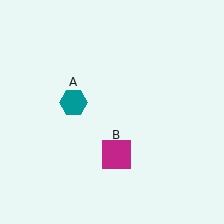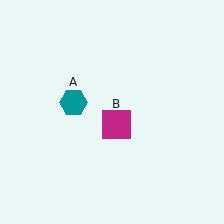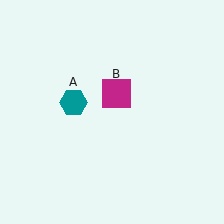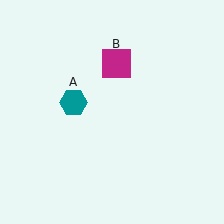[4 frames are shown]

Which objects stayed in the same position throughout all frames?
Teal hexagon (object A) remained stationary.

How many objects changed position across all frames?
1 object changed position: magenta square (object B).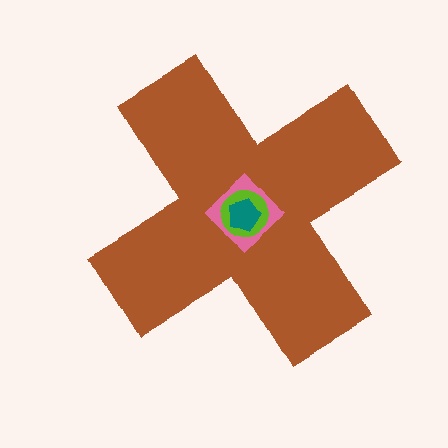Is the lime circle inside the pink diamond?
Yes.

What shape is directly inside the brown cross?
The pink diamond.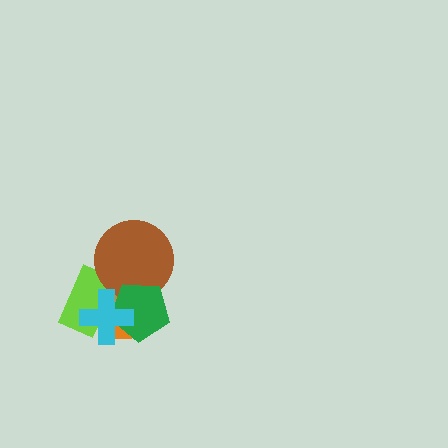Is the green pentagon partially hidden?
Yes, it is partially covered by another shape.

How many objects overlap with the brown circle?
3 objects overlap with the brown circle.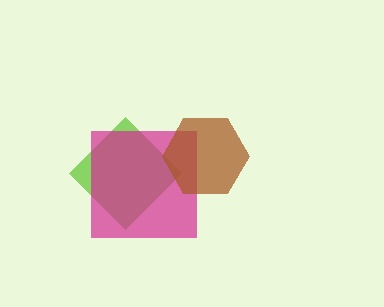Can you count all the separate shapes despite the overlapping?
Yes, there are 3 separate shapes.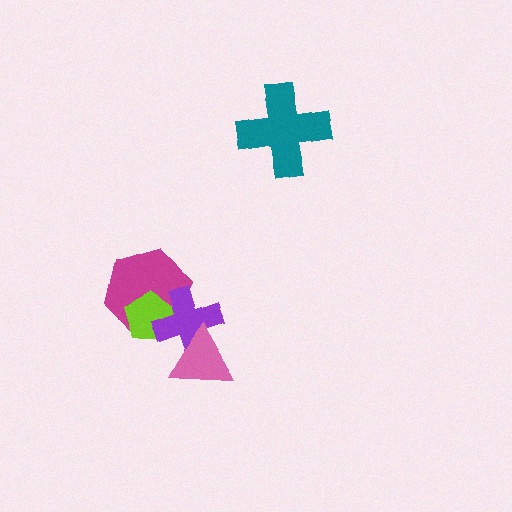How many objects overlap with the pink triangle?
1 object overlaps with the pink triangle.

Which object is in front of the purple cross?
The pink triangle is in front of the purple cross.